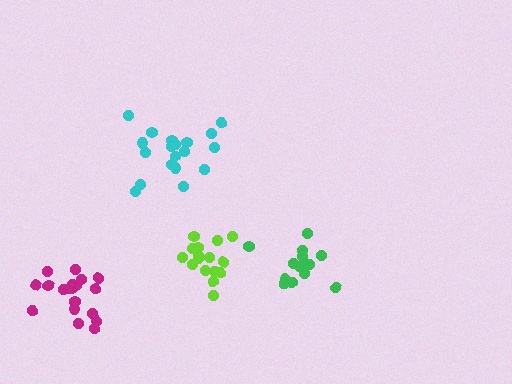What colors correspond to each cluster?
The clusters are colored: cyan, magenta, lime, green.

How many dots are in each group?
Group 1: 19 dots, Group 2: 19 dots, Group 3: 16 dots, Group 4: 14 dots (68 total).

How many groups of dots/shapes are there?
There are 4 groups.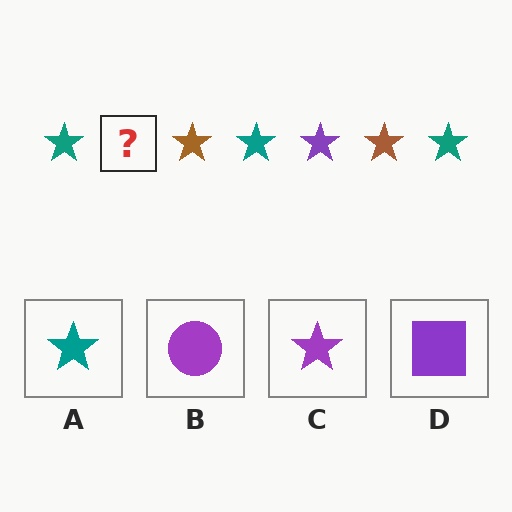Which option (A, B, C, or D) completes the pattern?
C.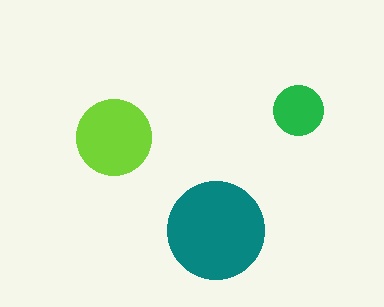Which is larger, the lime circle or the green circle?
The lime one.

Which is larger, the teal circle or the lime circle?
The teal one.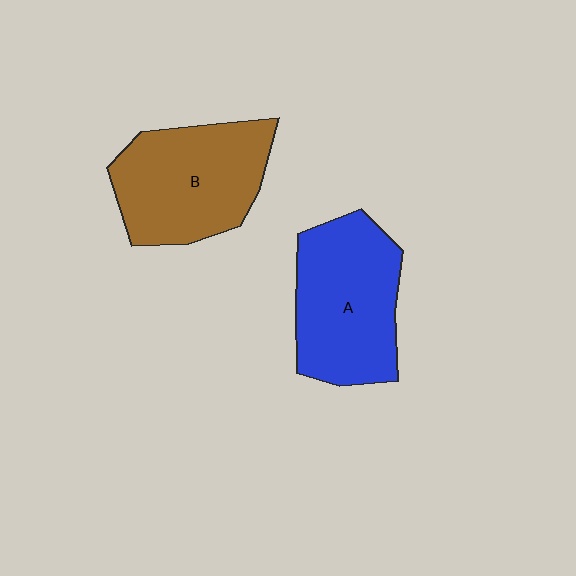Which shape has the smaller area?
Shape B (brown).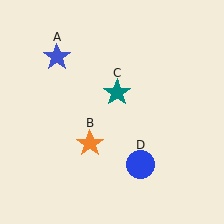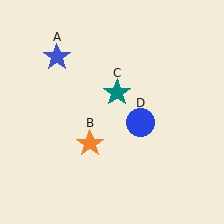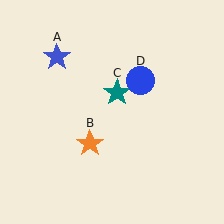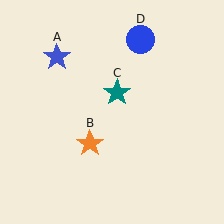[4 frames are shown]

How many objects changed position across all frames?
1 object changed position: blue circle (object D).